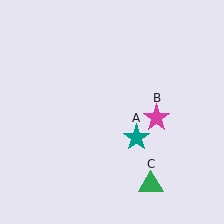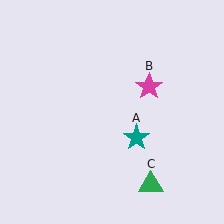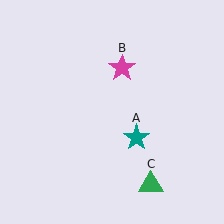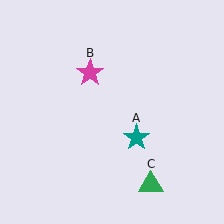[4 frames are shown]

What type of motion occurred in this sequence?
The magenta star (object B) rotated counterclockwise around the center of the scene.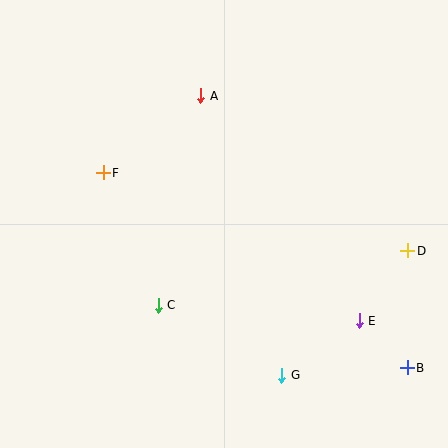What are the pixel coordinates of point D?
Point D is at (408, 251).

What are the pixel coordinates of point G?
Point G is at (282, 375).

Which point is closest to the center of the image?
Point C at (158, 305) is closest to the center.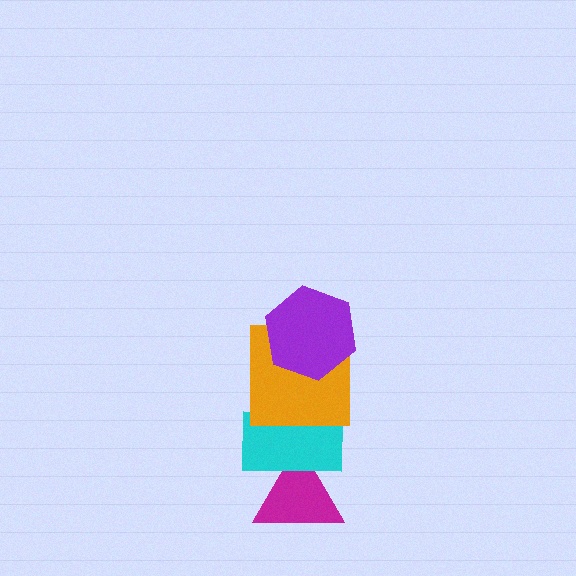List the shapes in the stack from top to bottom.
From top to bottom: the purple hexagon, the orange square, the cyan rectangle, the magenta triangle.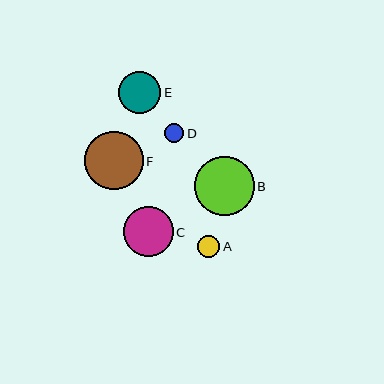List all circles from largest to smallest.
From largest to smallest: B, F, C, E, A, D.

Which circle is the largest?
Circle B is the largest with a size of approximately 60 pixels.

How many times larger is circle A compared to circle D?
Circle A is approximately 1.1 times the size of circle D.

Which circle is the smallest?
Circle D is the smallest with a size of approximately 19 pixels.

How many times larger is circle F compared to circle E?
Circle F is approximately 1.4 times the size of circle E.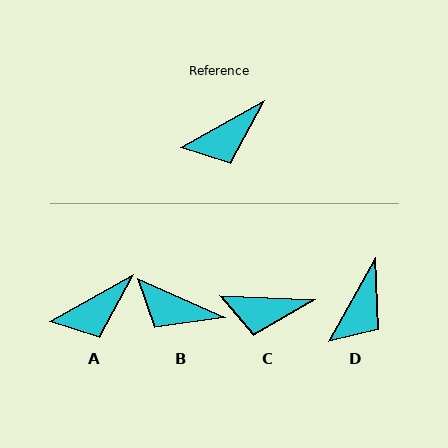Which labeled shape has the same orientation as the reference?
A.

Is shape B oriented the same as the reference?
No, it is off by about 53 degrees.